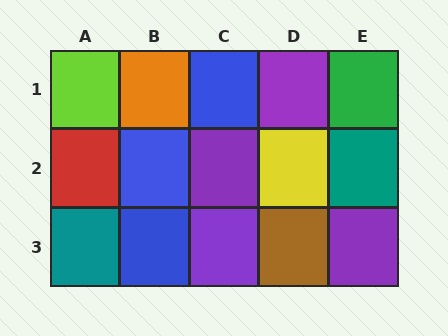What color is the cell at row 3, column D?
Brown.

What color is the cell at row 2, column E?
Teal.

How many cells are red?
1 cell is red.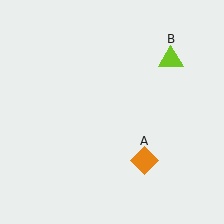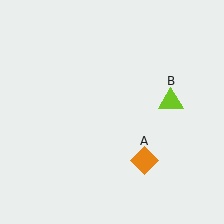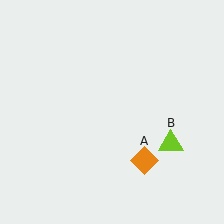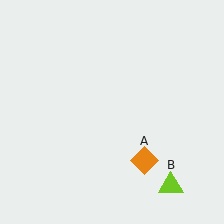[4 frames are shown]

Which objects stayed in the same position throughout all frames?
Orange diamond (object A) remained stationary.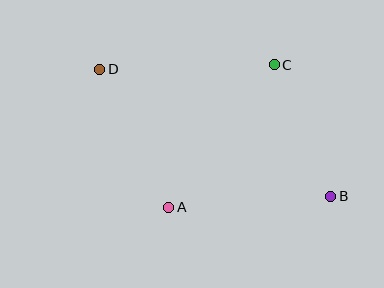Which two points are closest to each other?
Points B and C are closest to each other.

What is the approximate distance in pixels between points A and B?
The distance between A and B is approximately 163 pixels.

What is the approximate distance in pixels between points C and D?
The distance between C and D is approximately 175 pixels.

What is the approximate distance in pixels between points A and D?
The distance between A and D is approximately 154 pixels.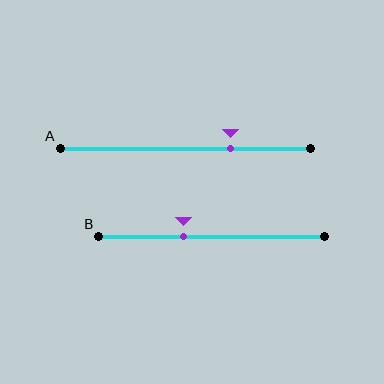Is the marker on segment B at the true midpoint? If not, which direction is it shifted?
No, the marker on segment B is shifted to the left by about 12% of the segment length.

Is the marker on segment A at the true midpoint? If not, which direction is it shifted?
No, the marker on segment A is shifted to the right by about 18% of the segment length.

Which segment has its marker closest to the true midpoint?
Segment B has its marker closest to the true midpoint.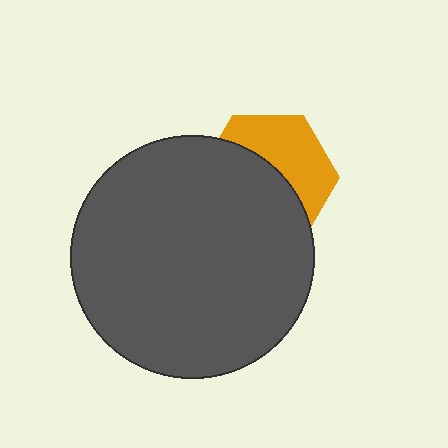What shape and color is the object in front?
The object in front is a dark gray circle.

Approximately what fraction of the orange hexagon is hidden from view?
Roughly 56% of the orange hexagon is hidden behind the dark gray circle.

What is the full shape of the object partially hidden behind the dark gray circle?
The partially hidden object is an orange hexagon.